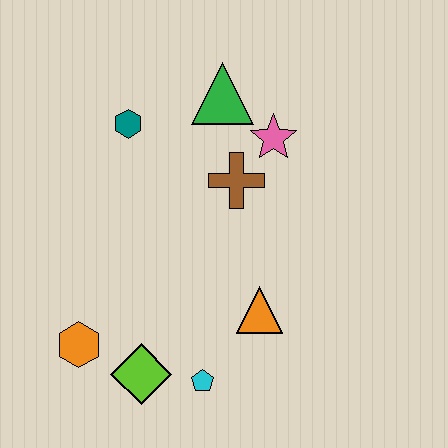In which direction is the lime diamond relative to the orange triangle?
The lime diamond is to the left of the orange triangle.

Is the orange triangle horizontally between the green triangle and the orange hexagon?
No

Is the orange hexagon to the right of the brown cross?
No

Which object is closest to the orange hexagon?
The lime diamond is closest to the orange hexagon.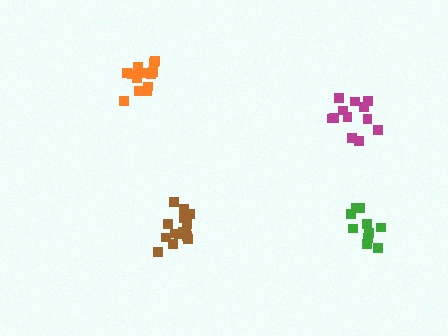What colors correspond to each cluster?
The clusters are colored: green, brown, magenta, orange.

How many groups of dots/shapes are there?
There are 4 groups.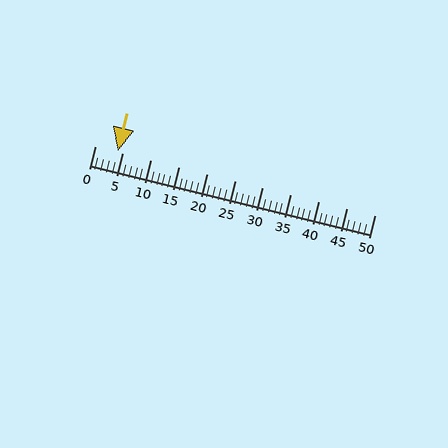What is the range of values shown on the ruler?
The ruler shows values from 0 to 50.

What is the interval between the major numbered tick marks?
The major tick marks are spaced 5 units apart.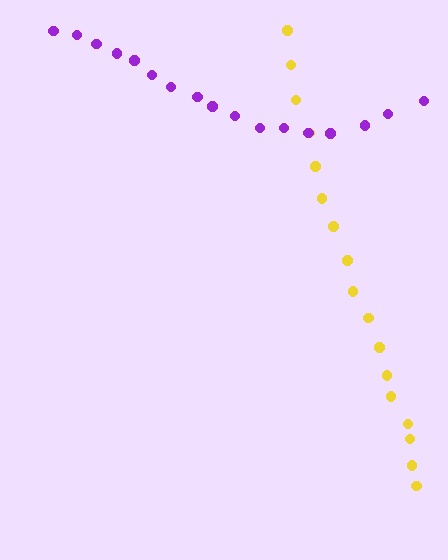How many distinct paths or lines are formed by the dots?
There are 2 distinct paths.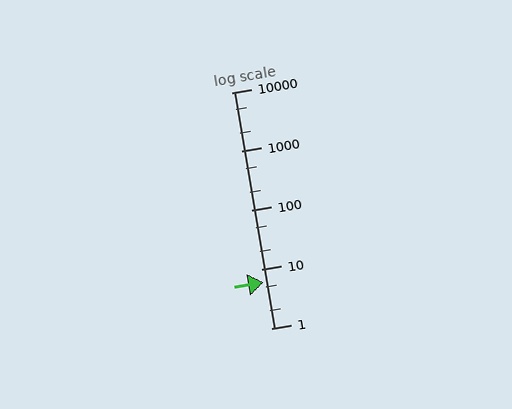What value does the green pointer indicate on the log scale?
The pointer indicates approximately 5.9.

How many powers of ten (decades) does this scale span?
The scale spans 4 decades, from 1 to 10000.